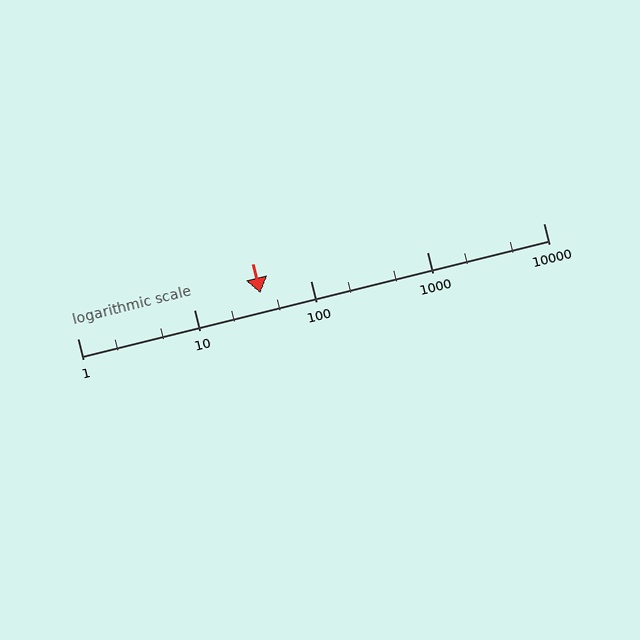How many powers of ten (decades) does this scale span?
The scale spans 4 decades, from 1 to 10000.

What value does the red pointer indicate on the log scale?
The pointer indicates approximately 37.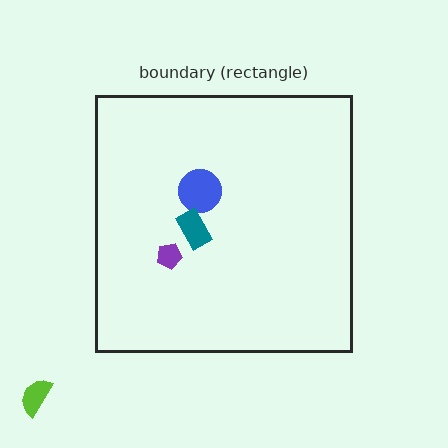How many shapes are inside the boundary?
3 inside, 1 outside.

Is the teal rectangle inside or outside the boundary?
Inside.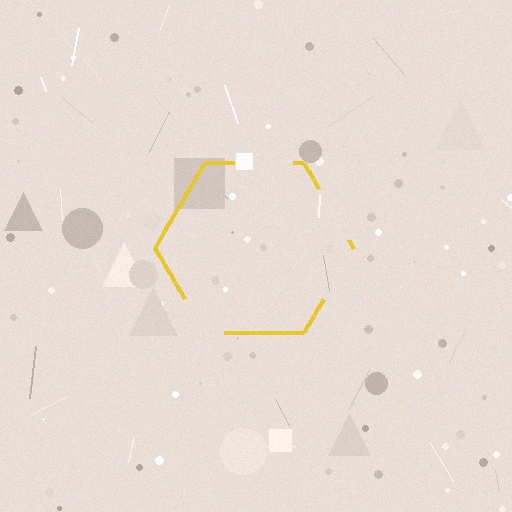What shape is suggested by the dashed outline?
The dashed outline suggests a hexagon.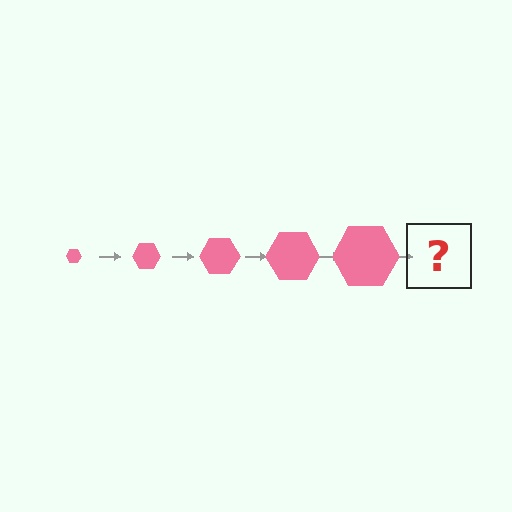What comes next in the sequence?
The next element should be a pink hexagon, larger than the previous one.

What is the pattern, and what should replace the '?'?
The pattern is that the hexagon gets progressively larger each step. The '?' should be a pink hexagon, larger than the previous one.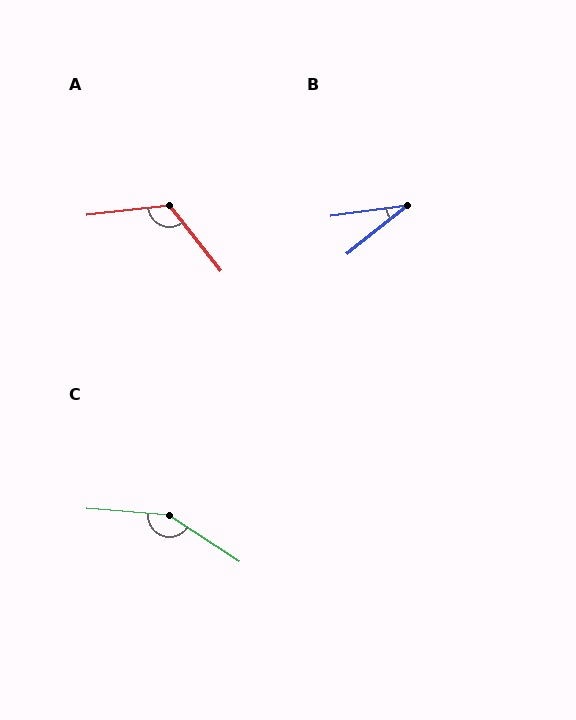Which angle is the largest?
C, at approximately 151 degrees.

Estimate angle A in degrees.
Approximately 122 degrees.